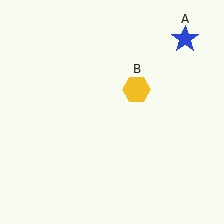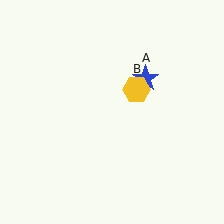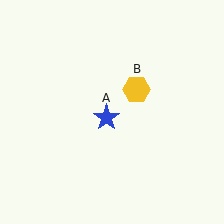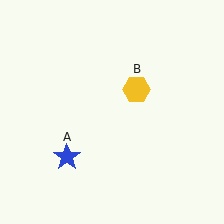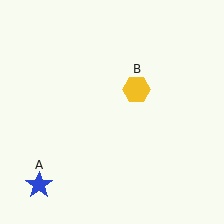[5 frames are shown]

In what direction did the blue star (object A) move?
The blue star (object A) moved down and to the left.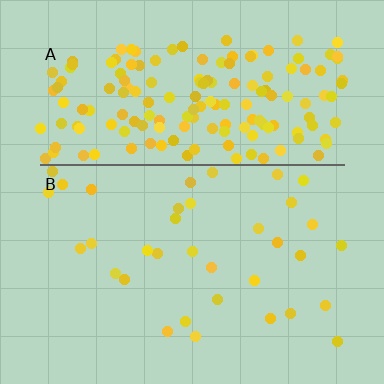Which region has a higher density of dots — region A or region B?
A (the top).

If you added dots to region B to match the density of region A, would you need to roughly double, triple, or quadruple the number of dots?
Approximately quadruple.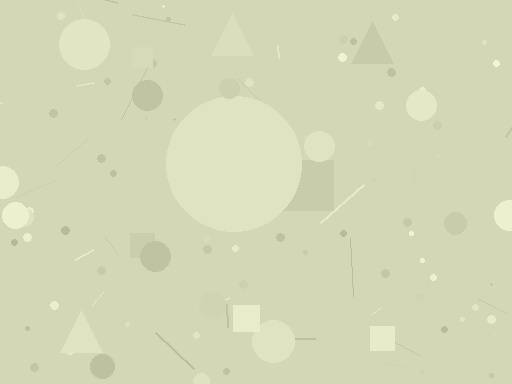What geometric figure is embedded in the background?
A circle is embedded in the background.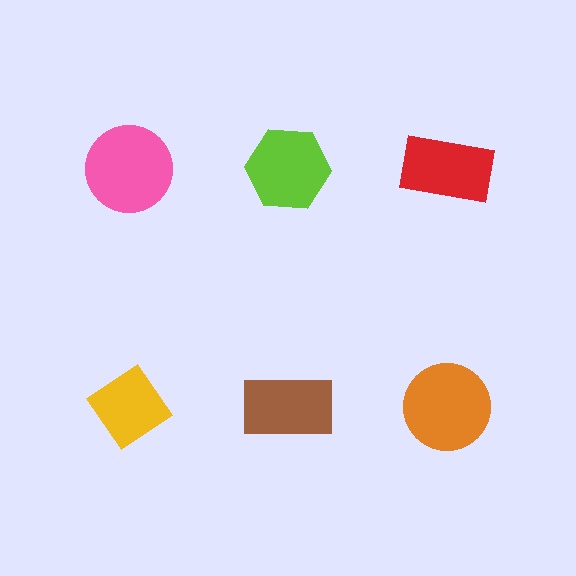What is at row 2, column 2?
A brown rectangle.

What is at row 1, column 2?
A lime hexagon.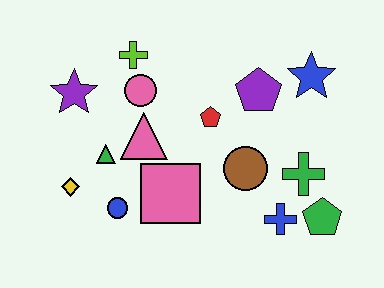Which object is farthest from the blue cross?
The purple star is farthest from the blue cross.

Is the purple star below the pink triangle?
No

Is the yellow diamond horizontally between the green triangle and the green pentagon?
No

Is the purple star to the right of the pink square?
No